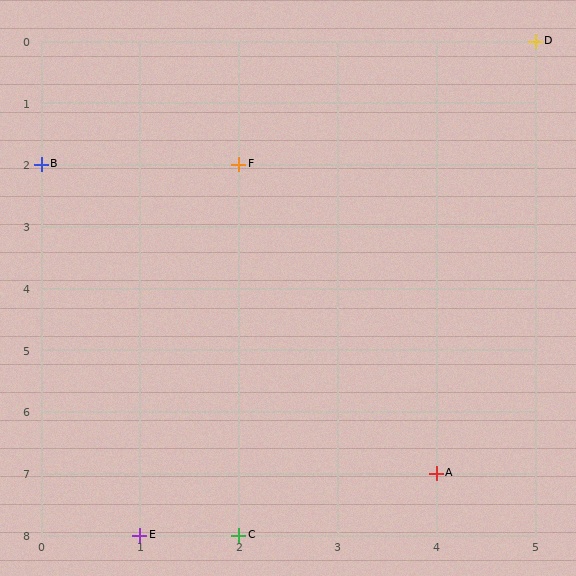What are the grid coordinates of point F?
Point F is at grid coordinates (2, 2).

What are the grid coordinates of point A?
Point A is at grid coordinates (4, 7).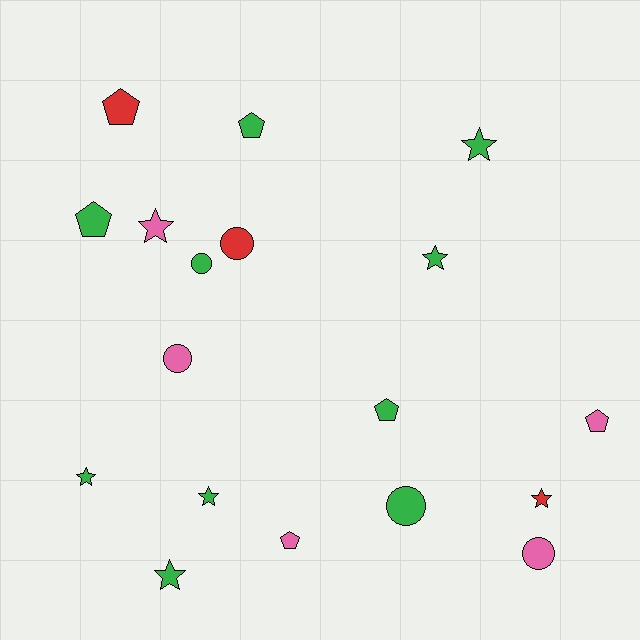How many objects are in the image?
There are 18 objects.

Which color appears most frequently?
Green, with 10 objects.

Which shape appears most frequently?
Star, with 7 objects.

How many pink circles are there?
There are 2 pink circles.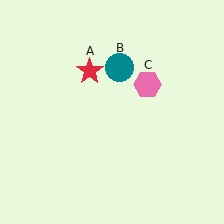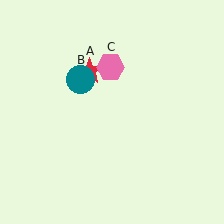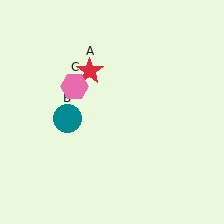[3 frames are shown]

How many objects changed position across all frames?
2 objects changed position: teal circle (object B), pink hexagon (object C).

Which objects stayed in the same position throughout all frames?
Red star (object A) remained stationary.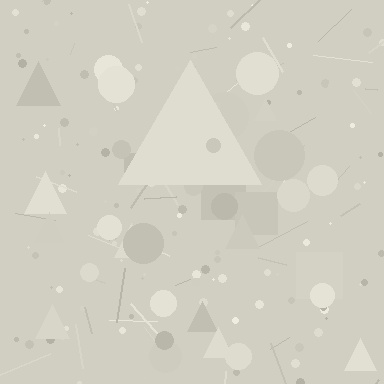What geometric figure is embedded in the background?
A triangle is embedded in the background.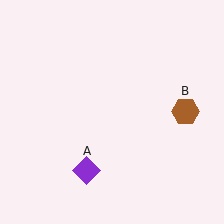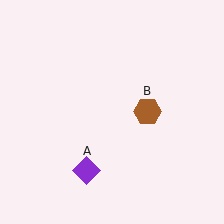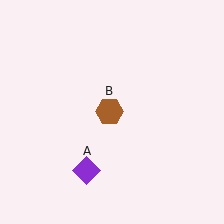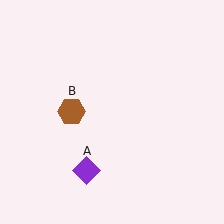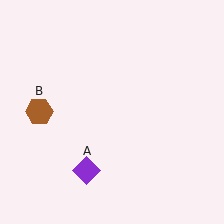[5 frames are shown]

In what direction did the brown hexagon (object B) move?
The brown hexagon (object B) moved left.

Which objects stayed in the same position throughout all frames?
Purple diamond (object A) remained stationary.